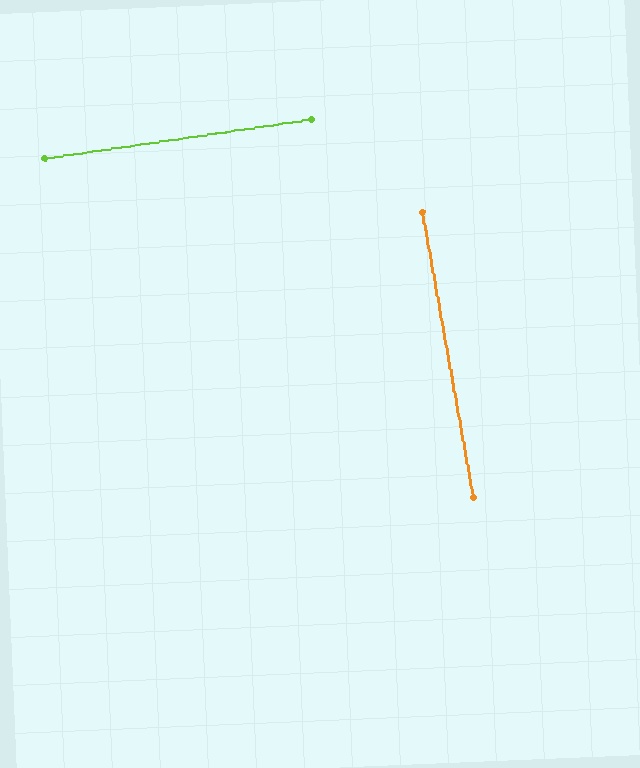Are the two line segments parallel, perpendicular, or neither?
Perpendicular — they meet at approximately 88°.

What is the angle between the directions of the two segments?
Approximately 88 degrees.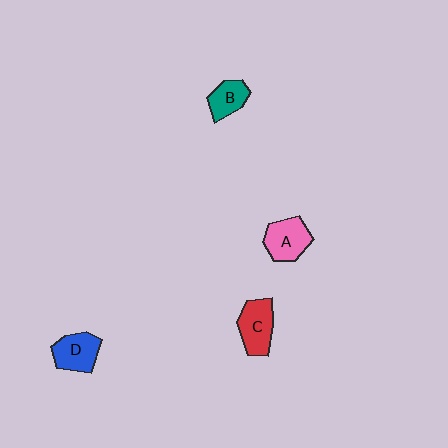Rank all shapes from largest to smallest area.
From largest to smallest: C (red), A (pink), D (blue), B (teal).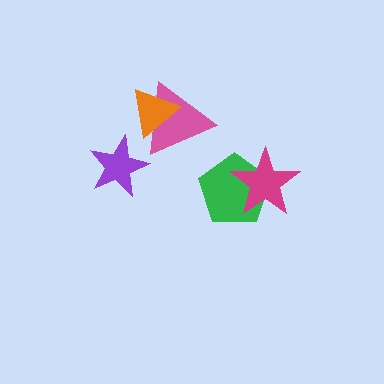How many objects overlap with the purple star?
0 objects overlap with the purple star.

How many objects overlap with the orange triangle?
1 object overlaps with the orange triangle.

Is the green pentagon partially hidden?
Yes, it is partially covered by another shape.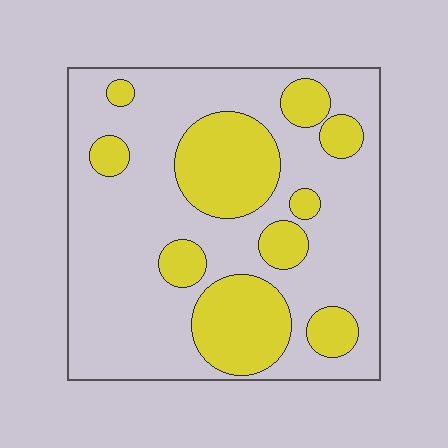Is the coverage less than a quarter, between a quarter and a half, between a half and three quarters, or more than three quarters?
Between a quarter and a half.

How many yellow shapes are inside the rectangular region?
10.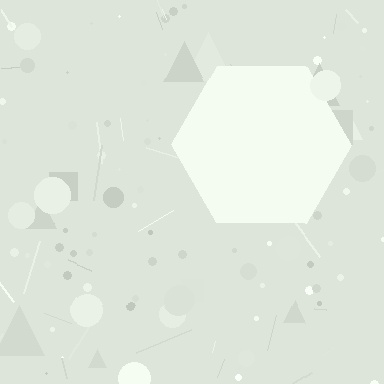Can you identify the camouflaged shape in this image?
The camouflaged shape is a hexagon.